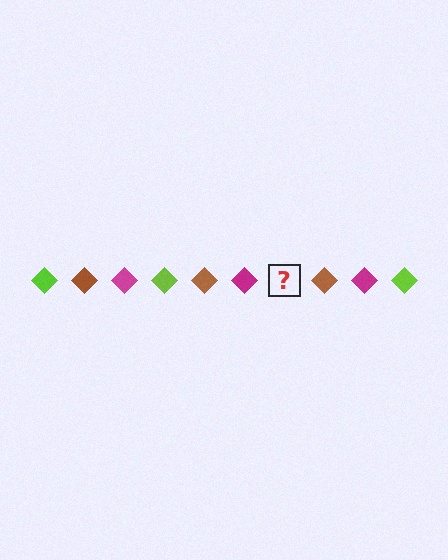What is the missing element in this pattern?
The missing element is a lime diamond.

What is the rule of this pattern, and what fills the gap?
The rule is that the pattern cycles through lime, brown, magenta diamonds. The gap should be filled with a lime diamond.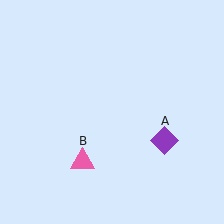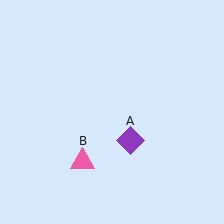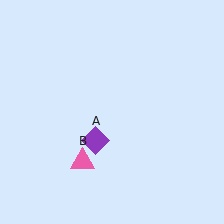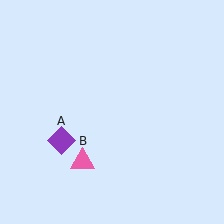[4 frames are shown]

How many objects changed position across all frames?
1 object changed position: purple diamond (object A).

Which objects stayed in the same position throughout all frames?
Pink triangle (object B) remained stationary.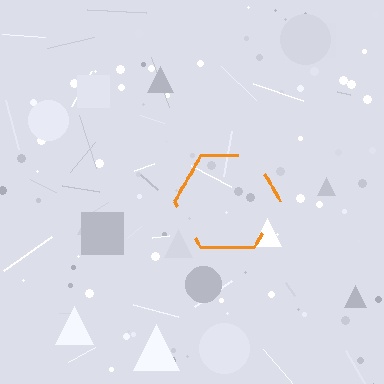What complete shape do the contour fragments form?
The contour fragments form a hexagon.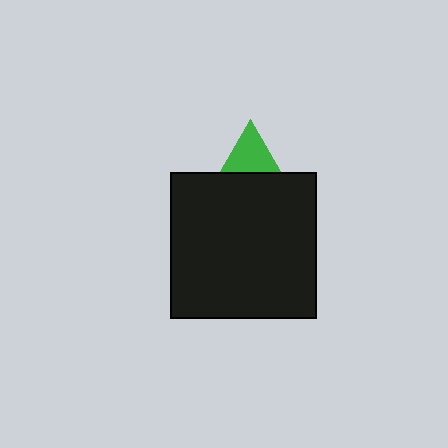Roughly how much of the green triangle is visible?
A small part of it is visible (roughly 45%).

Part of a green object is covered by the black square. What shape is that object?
It is a triangle.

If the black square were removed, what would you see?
You would see the complete green triangle.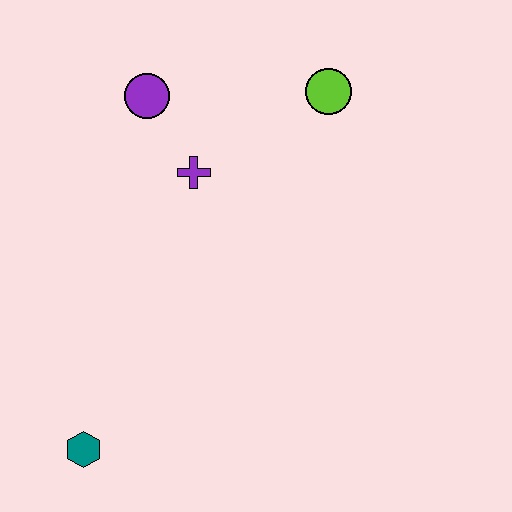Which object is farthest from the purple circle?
The teal hexagon is farthest from the purple circle.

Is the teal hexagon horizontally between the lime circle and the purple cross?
No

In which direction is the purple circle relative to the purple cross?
The purple circle is above the purple cross.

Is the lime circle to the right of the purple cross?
Yes